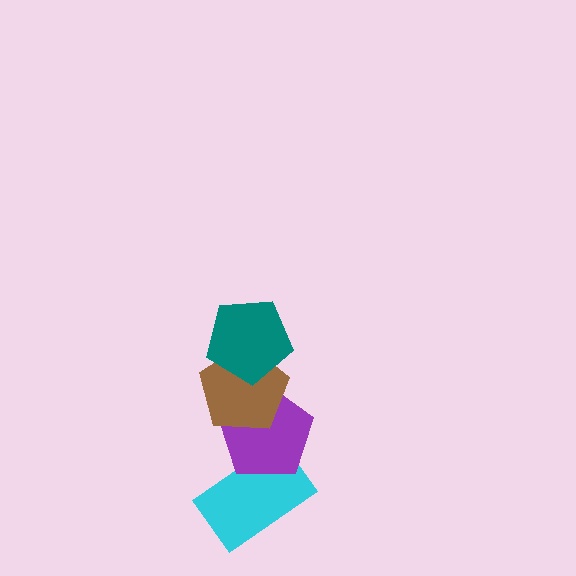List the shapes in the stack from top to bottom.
From top to bottom: the teal pentagon, the brown pentagon, the purple pentagon, the cyan rectangle.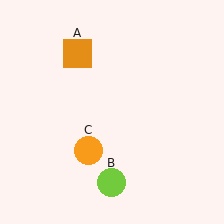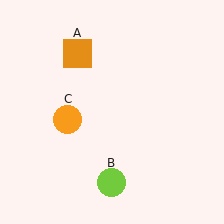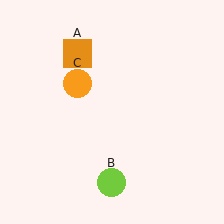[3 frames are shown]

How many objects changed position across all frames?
1 object changed position: orange circle (object C).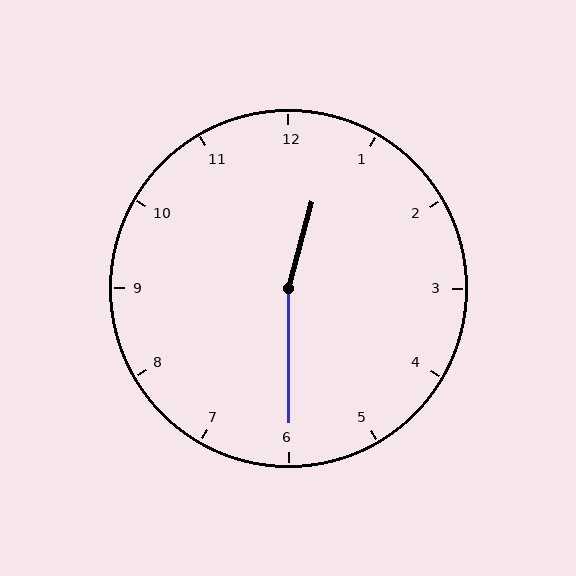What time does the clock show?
12:30.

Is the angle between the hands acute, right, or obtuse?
It is obtuse.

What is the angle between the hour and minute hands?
Approximately 165 degrees.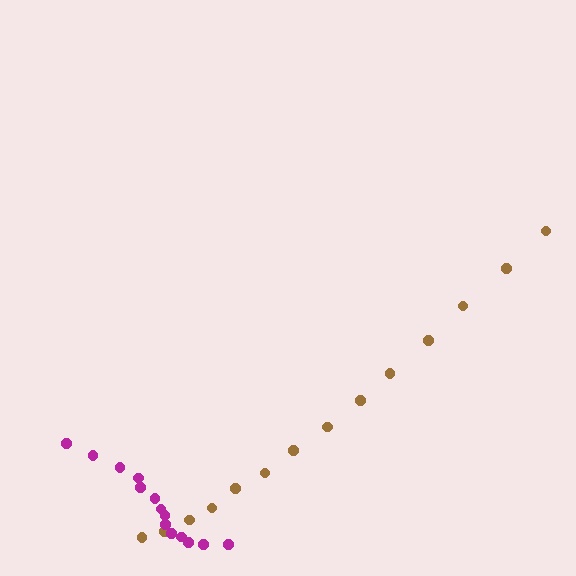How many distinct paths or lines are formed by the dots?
There are 2 distinct paths.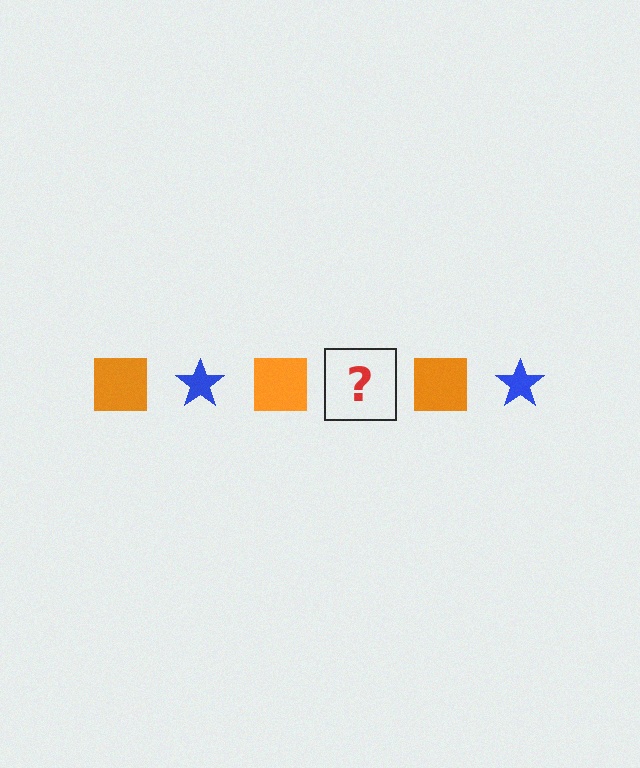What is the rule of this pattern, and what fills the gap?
The rule is that the pattern alternates between orange square and blue star. The gap should be filled with a blue star.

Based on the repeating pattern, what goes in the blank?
The blank should be a blue star.